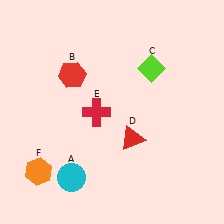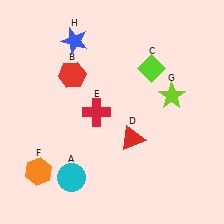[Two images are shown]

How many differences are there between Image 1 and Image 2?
There are 2 differences between the two images.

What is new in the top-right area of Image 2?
A lime star (G) was added in the top-right area of Image 2.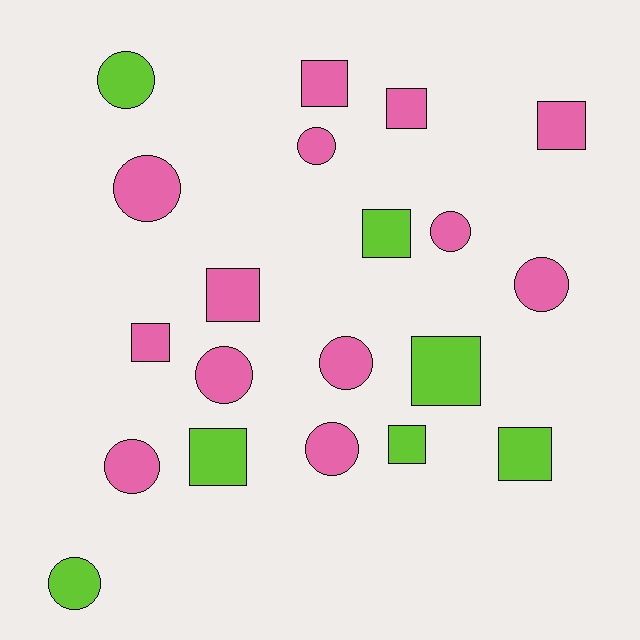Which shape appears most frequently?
Square, with 10 objects.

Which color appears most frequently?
Pink, with 13 objects.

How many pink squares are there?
There are 5 pink squares.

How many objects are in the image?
There are 20 objects.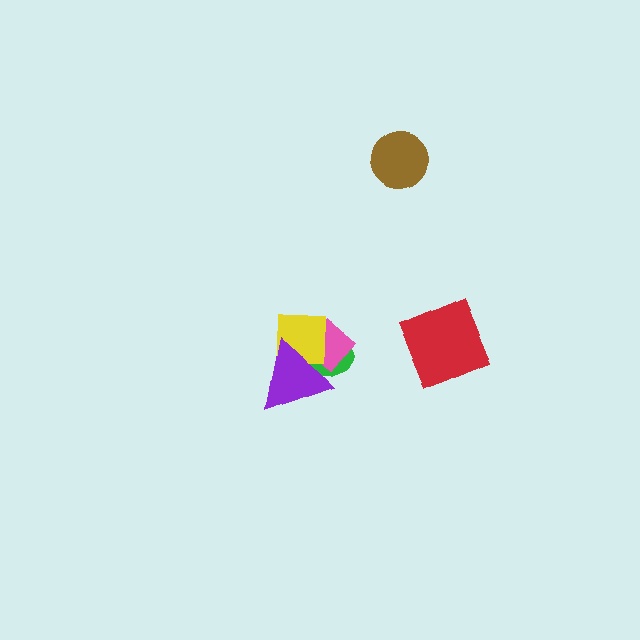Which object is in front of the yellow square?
The purple triangle is in front of the yellow square.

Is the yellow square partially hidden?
Yes, it is partially covered by another shape.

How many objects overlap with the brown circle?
0 objects overlap with the brown circle.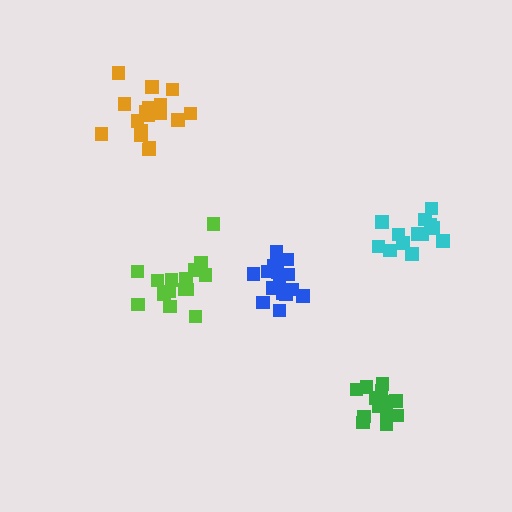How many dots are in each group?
Group 1: 13 dots, Group 2: 16 dots, Group 3: 15 dots, Group 4: 18 dots, Group 5: 13 dots (75 total).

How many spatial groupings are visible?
There are 5 spatial groupings.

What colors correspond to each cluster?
The clusters are colored: cyan, blue, lime, orange, green.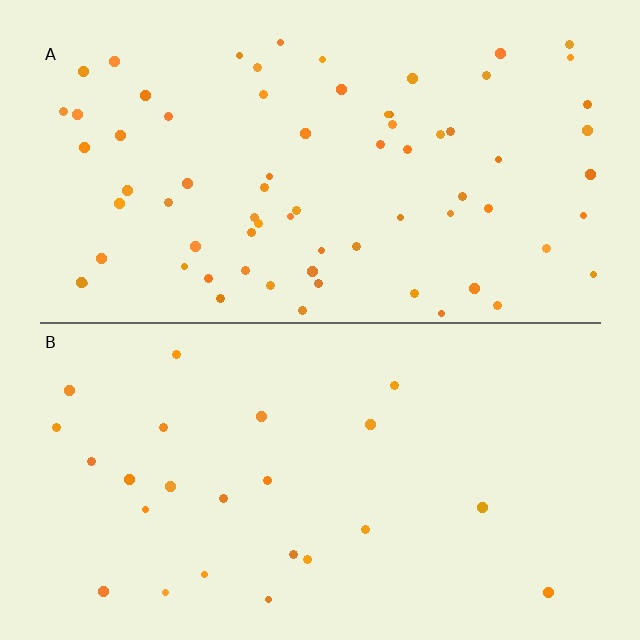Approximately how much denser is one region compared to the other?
Approximately 3.0× — region A over region B.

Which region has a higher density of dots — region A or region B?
A (the top).